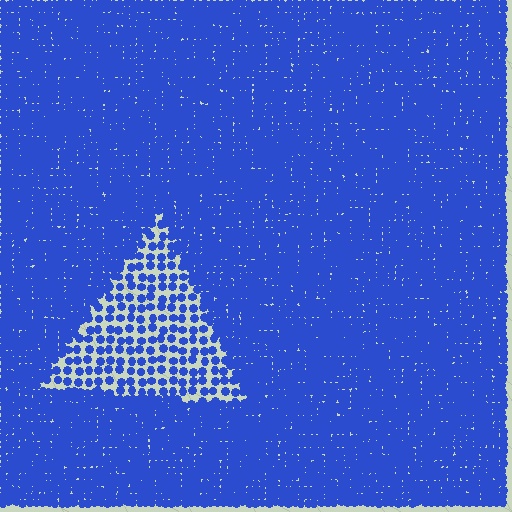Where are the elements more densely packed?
The elements are more densely packed outside the triangle boundary.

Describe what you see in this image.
The image contains small blue elements arranged at two different densities. A triangle-shaped region is visible where the elements are less densely packed than the surrounding area.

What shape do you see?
I see a triangle.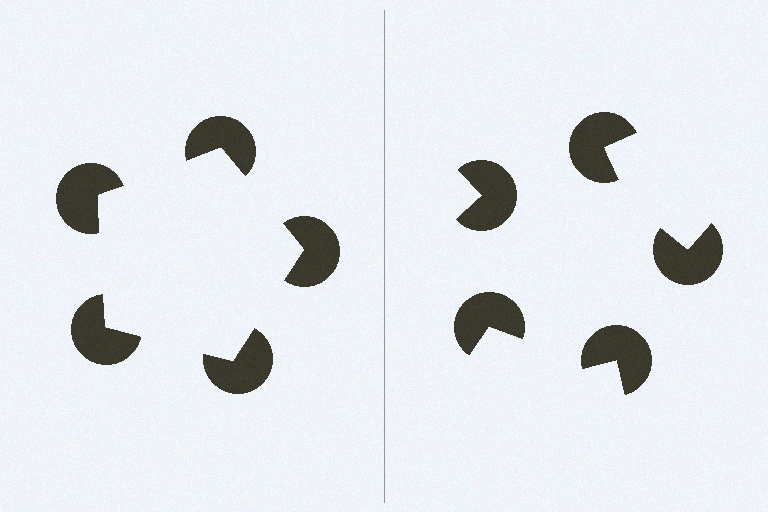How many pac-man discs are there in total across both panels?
10 — 5 on each side.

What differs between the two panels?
The pac-man discs are positioned identically on both sides; only the wedge orientations differ. On the left they align to a pentagon; on the right they are misaligned.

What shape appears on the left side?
An illusory pentagon.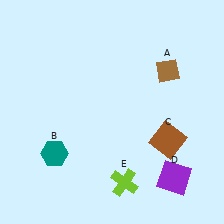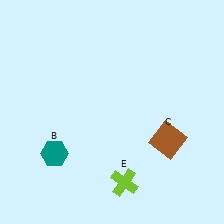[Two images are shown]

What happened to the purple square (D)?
The purple square (D) was removed in Image 2. It was in the bottom-right area of Image 1.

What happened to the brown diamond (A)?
The brown diamond (A) was removed in Image 2. It was in the top-right area of Image 1.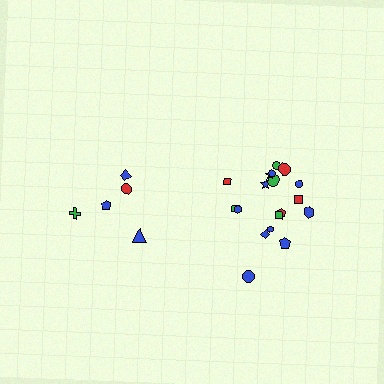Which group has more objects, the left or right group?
The right group.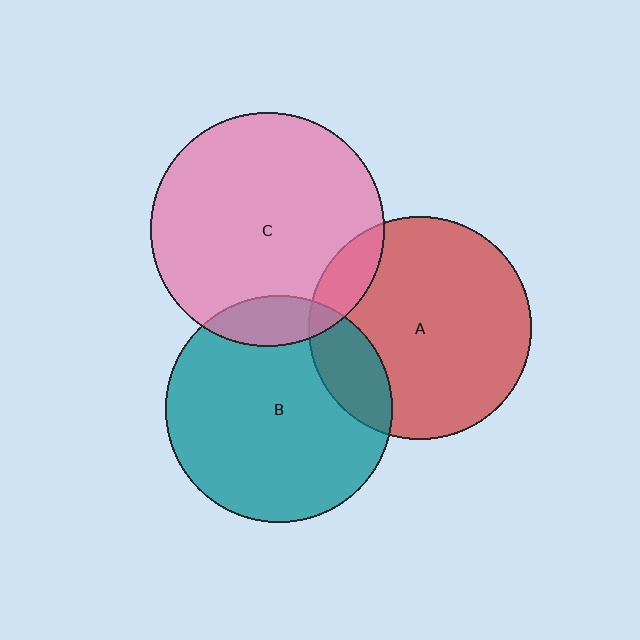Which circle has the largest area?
Circle C (pink).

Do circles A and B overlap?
Yes.